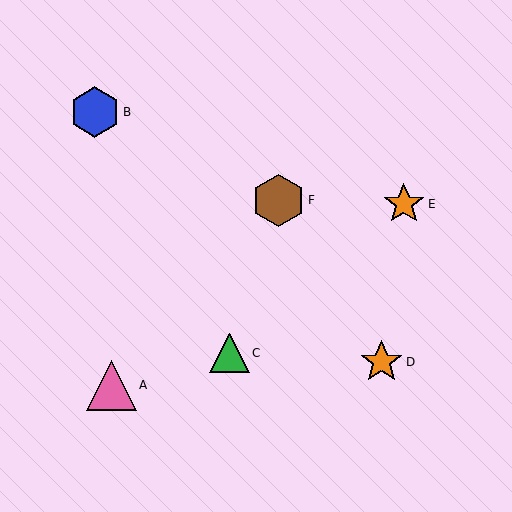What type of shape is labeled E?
Shape E is an orange star.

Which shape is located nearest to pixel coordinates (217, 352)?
The green triangle (labeled C) at (230, 353) is nearest to that location.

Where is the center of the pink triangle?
The center of the pink triangle is at (111, 385).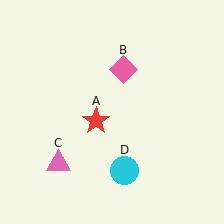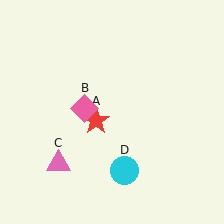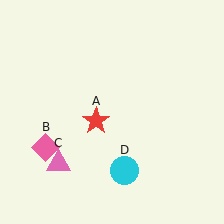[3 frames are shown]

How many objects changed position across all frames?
1 object changed position: pink diamond (object B).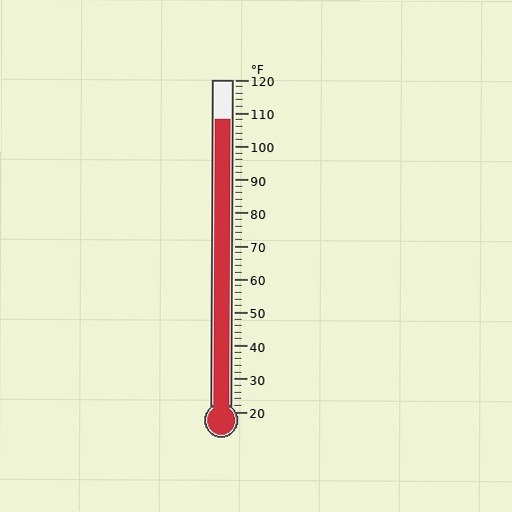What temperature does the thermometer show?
The thermometer shows approximately 108°F.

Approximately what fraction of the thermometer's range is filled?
The thermometer is filled to approximately 90% of its range.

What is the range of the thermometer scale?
The thermometer scale ranges from 20°F to 120°F.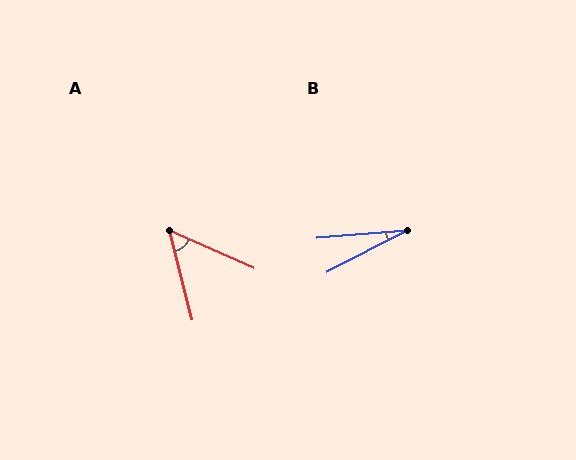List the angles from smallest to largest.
B (22°), A (52°).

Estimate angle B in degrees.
Approximately 22 degrees.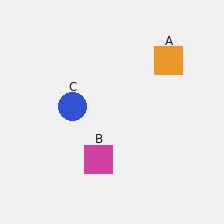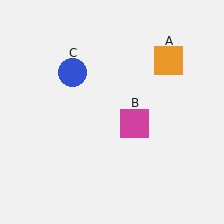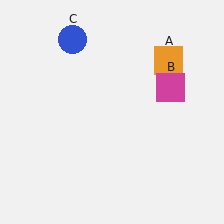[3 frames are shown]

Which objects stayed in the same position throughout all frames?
Orange square (object A) remained stationary.